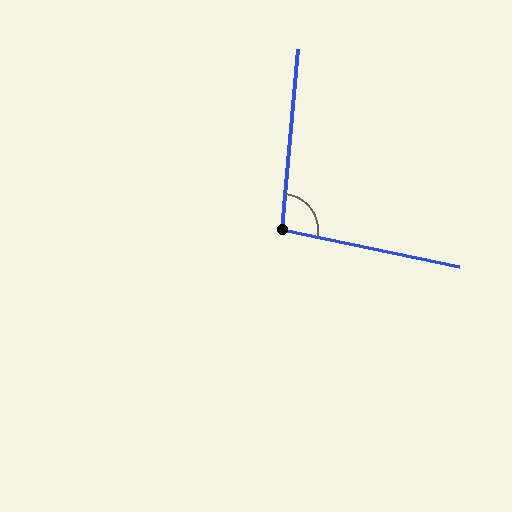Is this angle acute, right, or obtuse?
It is obtuse.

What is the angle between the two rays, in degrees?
Approximately 96 degrees.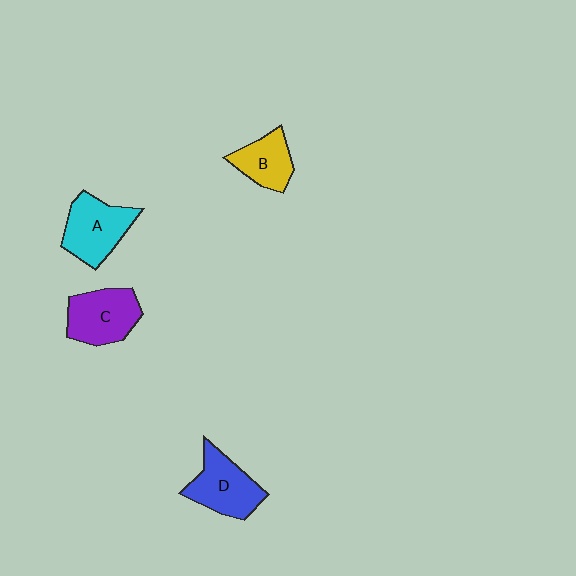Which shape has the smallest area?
Shape B (yellow).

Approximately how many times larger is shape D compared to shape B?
Approximately 1.4 times.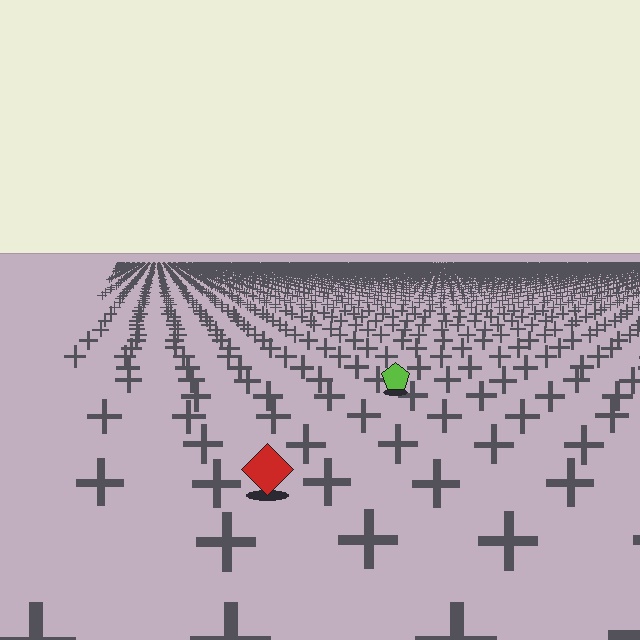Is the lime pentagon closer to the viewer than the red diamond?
No. The red diamond is closer — you can tell from the texture gradient: the ground texture is coarser near it.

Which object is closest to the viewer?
The red diamond is closest. The texture marks near it are larger and more spread out.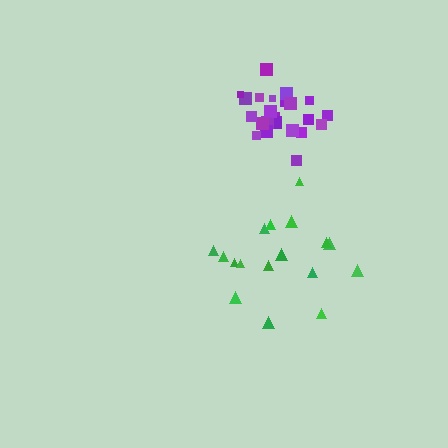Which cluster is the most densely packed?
Purple.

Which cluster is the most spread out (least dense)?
Green.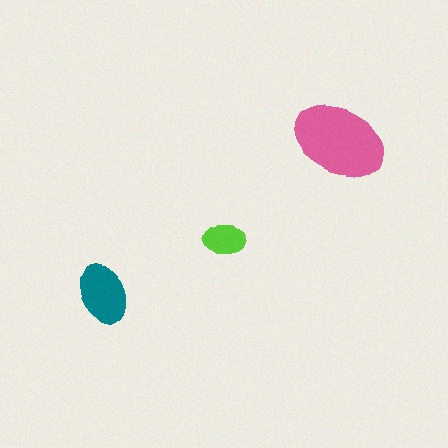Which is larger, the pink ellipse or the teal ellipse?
The pink one.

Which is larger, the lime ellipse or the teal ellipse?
The teal one.